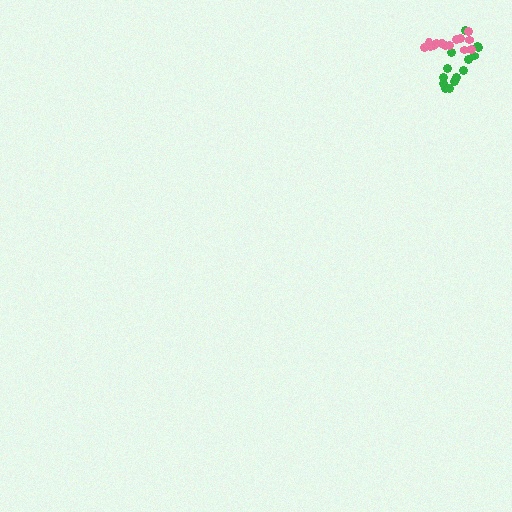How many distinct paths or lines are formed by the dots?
There are 2 distinct paths.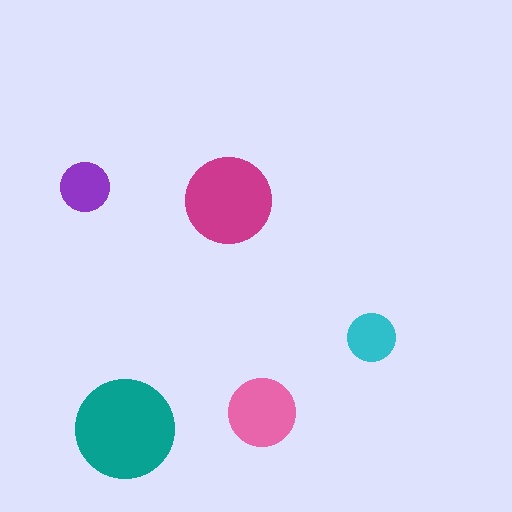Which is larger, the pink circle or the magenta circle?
The magenta one.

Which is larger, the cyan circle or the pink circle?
The pink one.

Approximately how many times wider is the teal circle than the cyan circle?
About 2 times wider.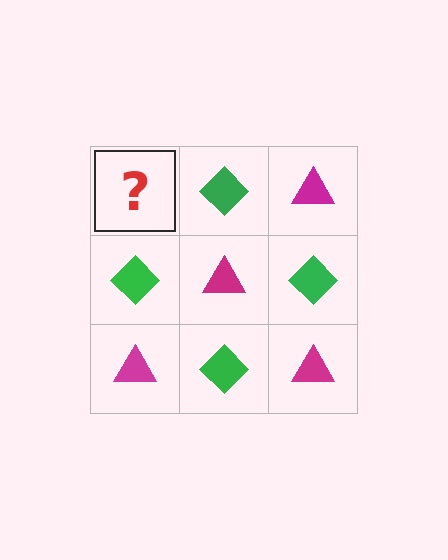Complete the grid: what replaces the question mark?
The question mark should be replaced with a magenta triangle.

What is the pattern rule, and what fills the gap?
The rule is that it alternates magenta triangle and green diamond in a checkerboard pattern. The gap should be filled with a magenta triangle.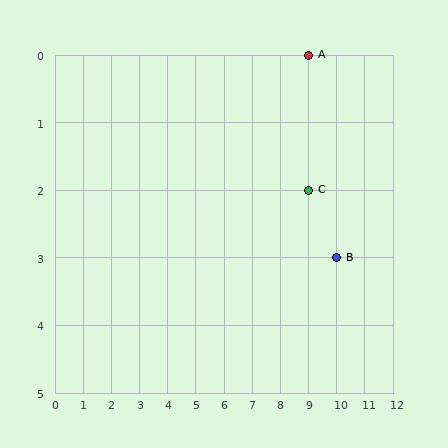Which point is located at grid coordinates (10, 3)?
Point B is at (10, 3).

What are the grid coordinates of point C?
Point C is at grid coordinates (9, 2).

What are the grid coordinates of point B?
Point B is at grid coordinates (10, 3).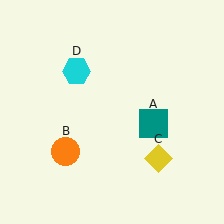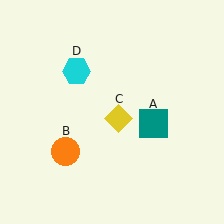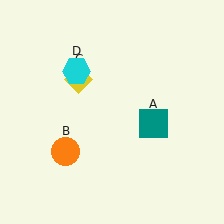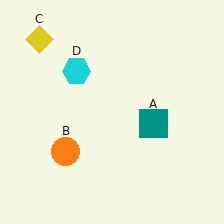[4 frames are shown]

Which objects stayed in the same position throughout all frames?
Teal square (object A) and orange circle (object B) and cyan hexagon (object D) remained stationary.